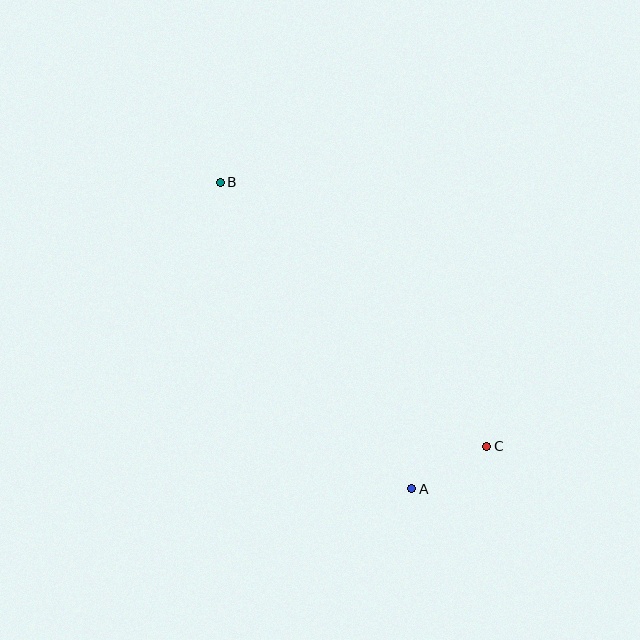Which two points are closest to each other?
Points A and C are closest to each other.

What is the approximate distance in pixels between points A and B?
The distance between A and B is approximately 361 pixels.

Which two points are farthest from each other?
Points B and C are farthest from each other.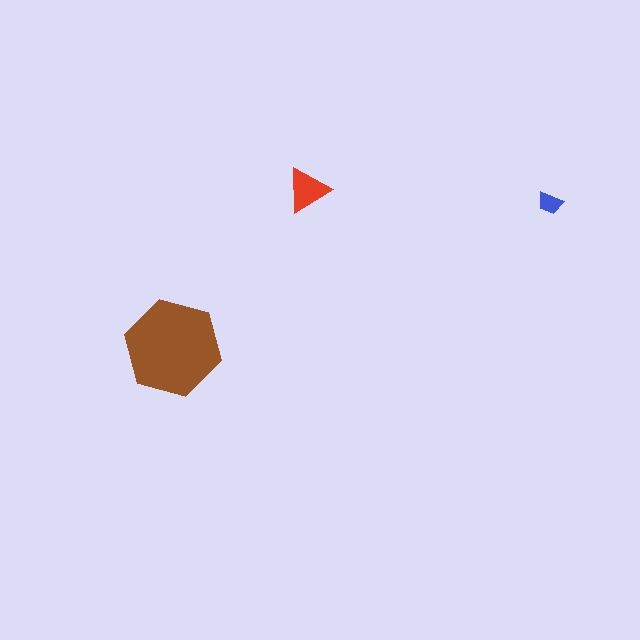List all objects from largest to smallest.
The brown hexagon, the red triangle, the blue trapezoid.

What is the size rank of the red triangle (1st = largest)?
2nd.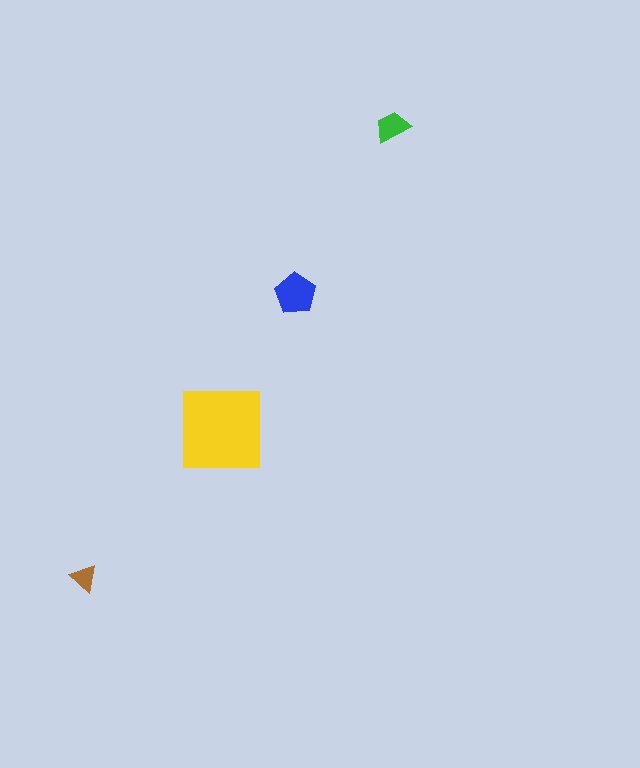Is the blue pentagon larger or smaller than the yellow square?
Smaller.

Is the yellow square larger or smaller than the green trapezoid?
Larger.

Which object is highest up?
The green trapezoid is topmost.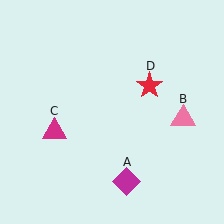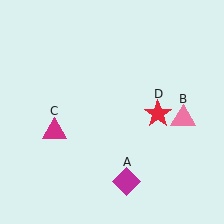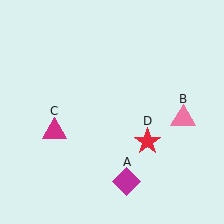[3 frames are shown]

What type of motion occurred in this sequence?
The red star (object D) rotated clockwise around the center of the scene.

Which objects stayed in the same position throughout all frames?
Magenta diamond (object A) and pink triangle (object B) and magenta triangle (object C) remained stationary.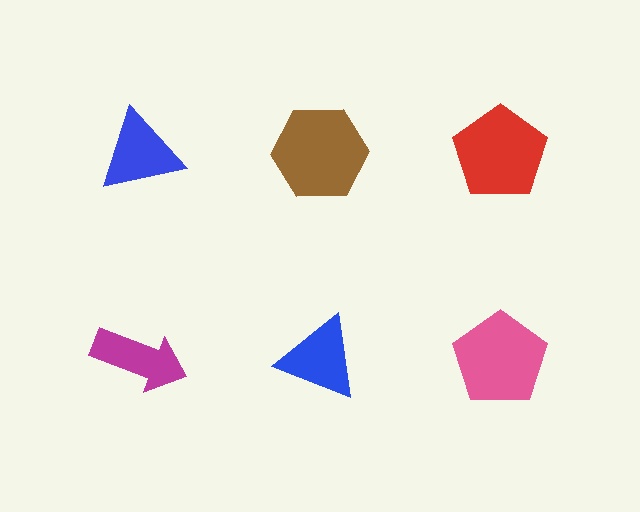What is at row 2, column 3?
A pink pentagon.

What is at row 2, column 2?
A blue triangle.